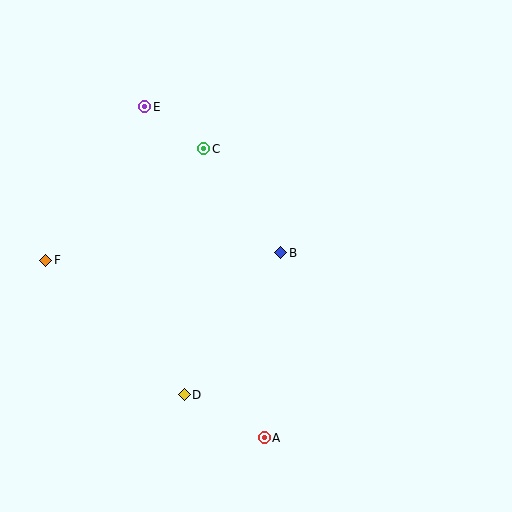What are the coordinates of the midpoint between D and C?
The midpoint between D and C is at (194, 272).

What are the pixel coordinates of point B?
Point B is at (281, 253).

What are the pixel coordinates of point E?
Point E is at (145, 107).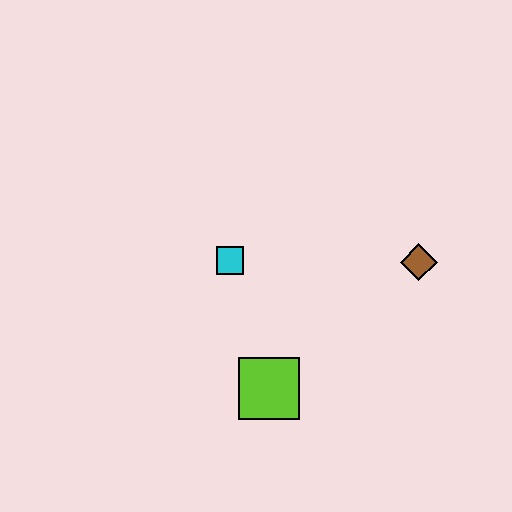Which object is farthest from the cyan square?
The brown diamond is farthest from the cyan square.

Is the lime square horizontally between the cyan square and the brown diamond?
Yes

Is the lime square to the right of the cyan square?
Yes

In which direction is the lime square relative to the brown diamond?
The lime square is to the left of the brown diamond.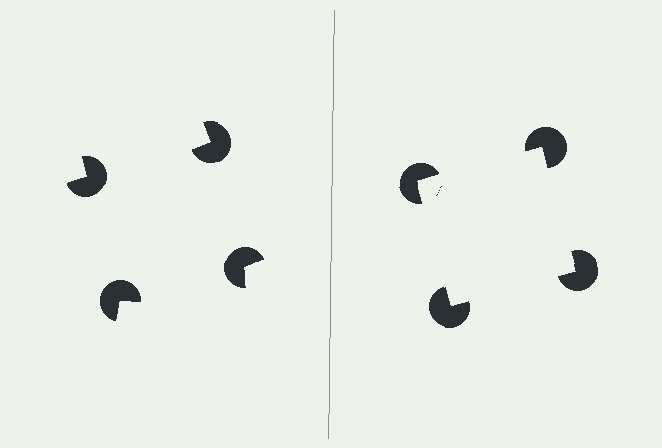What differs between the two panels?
The pac-man discs are positioned identically on both sides; only the wedge orientations differ. On the right they align to a square; on the left they are misaligned.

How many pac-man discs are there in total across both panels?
8 — 4 on each side.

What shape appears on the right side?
An illusory square.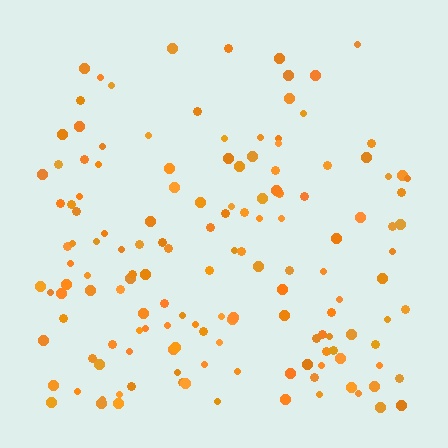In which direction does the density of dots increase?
From top to bottom, with the bottom side densest.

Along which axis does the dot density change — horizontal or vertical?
Vertical.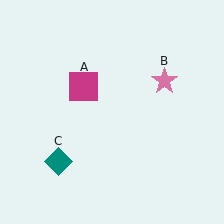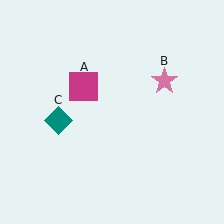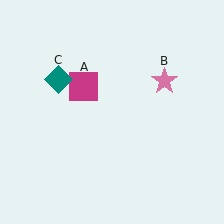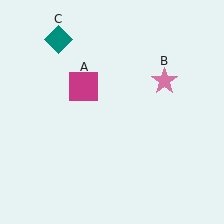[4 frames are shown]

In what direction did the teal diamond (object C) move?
The teal diamond (object C) moved up.